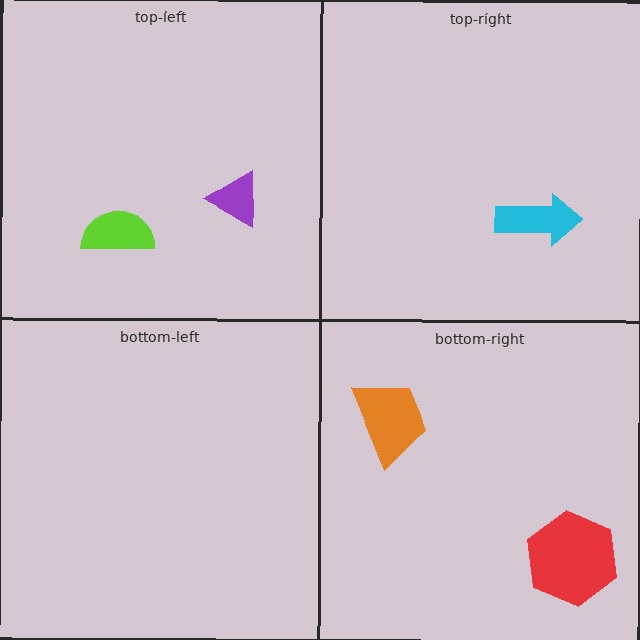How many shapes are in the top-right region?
1.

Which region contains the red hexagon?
The bottom-right region.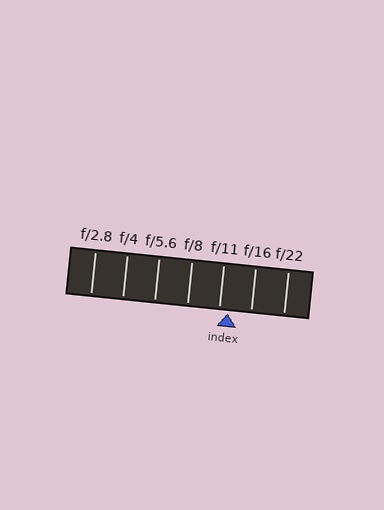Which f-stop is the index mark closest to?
The index mark is closest to f/11.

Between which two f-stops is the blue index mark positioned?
The index mark is between f/11 and f/16.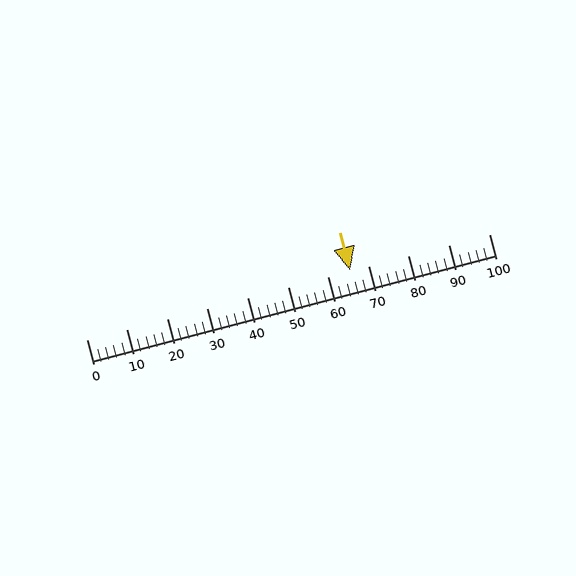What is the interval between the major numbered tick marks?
The major tick marks are spaced 10 units apart.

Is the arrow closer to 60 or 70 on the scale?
The arrow is closer to 70.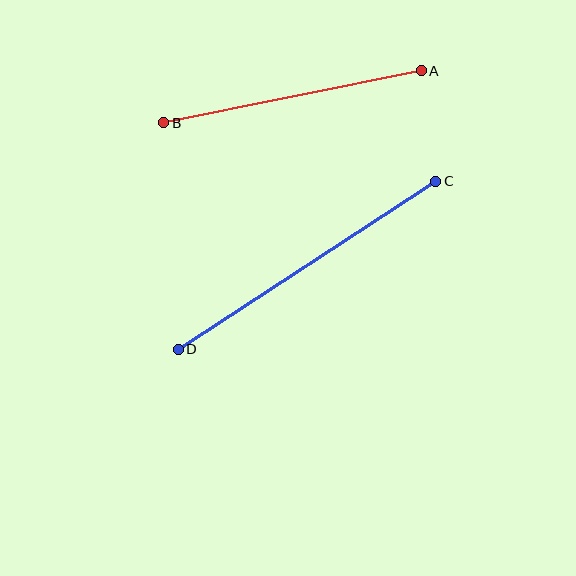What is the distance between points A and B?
The distance is approximately 263 pixels.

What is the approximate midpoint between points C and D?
The midpoint is at approximately (307, 265) pixels.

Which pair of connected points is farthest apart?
Points C and D are farthest apart.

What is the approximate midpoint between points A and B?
The midpoint is at approximately (292, 97) pixels.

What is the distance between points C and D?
The distance is approximately 307 pixels.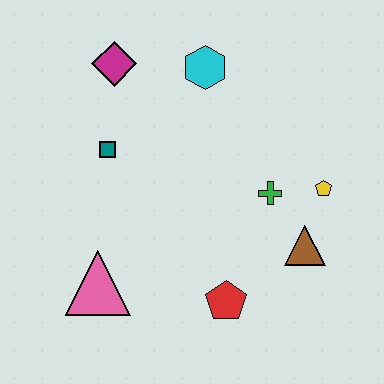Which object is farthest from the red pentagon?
The magenta diamond is farthest from the red pentagon.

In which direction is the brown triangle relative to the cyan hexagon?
The brown triangle is below the cyan hexagon.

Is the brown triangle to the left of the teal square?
No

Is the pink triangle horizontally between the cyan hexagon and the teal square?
No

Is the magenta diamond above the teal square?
Yes